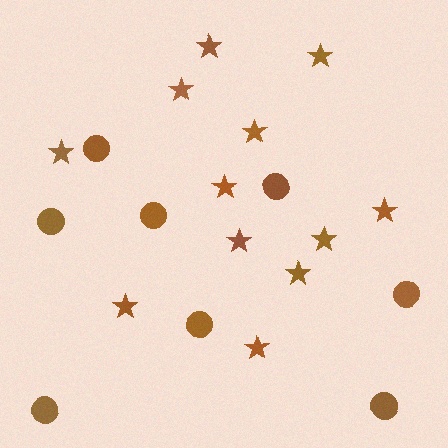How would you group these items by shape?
There are 2 groups: one group of circles (8) and one group of stars (12).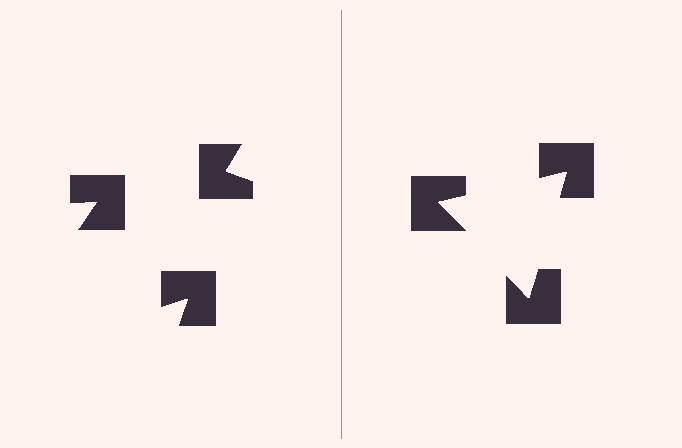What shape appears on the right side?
An illusory triangle.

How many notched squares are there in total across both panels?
6 — 3 on each side.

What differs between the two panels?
The notched squares are positioned identically on both sides; only the wedge orientations differ. On the right they align to a triangle; on the left they are misaligned.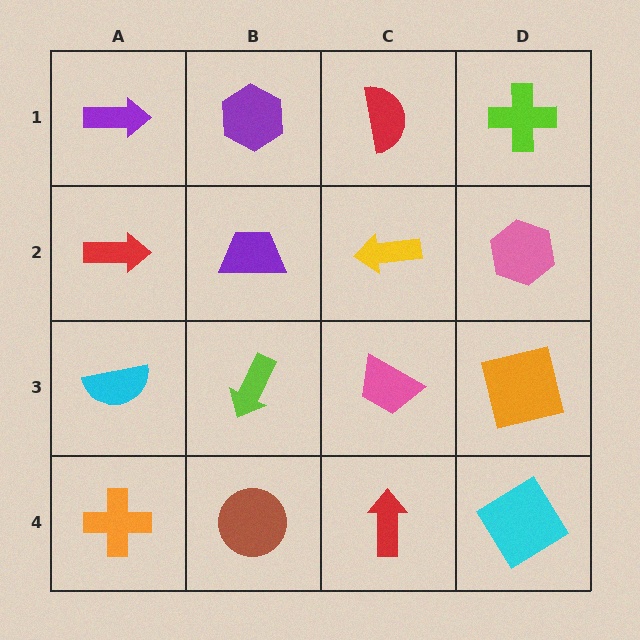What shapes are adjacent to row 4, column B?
A lime arrow (row 3, column B), an orange cross (row 4, column A), a red arrow (row 4, column C).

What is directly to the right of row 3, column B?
A pink trapezoid.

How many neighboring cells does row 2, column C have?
4.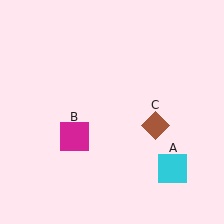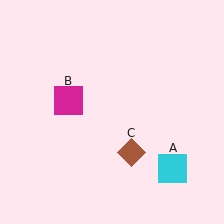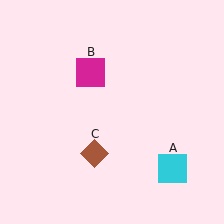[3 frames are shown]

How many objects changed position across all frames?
2 objects changed position: magenta square (object B), brown diamond (object C).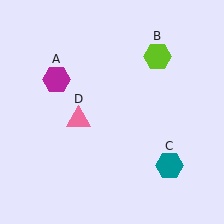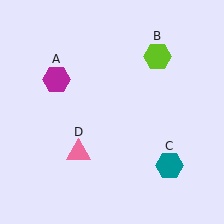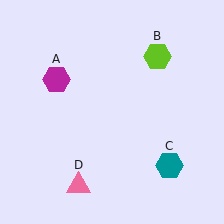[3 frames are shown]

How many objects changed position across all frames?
1 object changed position: pink triangle (object D).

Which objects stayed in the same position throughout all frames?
Magenta hexagon (object A) and lime hexagon (object B) and teal hexagon (object C) remained stationary.